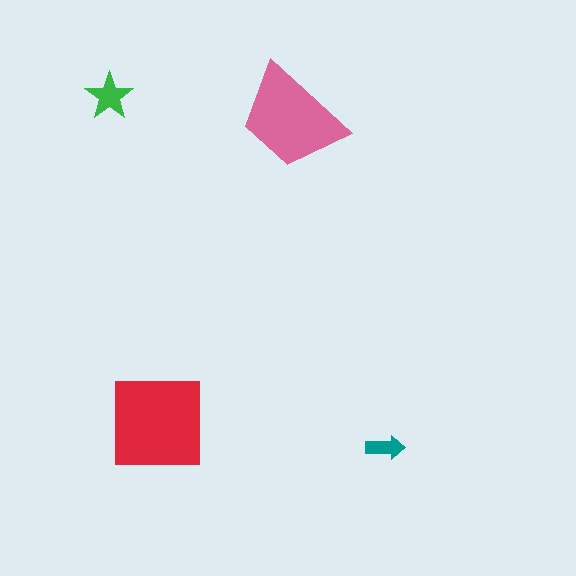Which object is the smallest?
The teal arrow.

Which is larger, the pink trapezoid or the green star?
The pink trapezoid.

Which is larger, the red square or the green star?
The red square.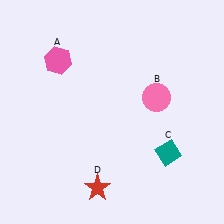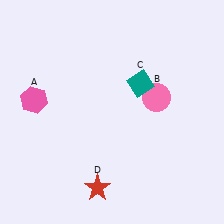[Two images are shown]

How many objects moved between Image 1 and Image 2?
2 objects moved between the two images.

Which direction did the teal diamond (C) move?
The teal diamond (C) moved up.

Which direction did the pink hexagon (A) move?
The pink hexagon (A) moved down.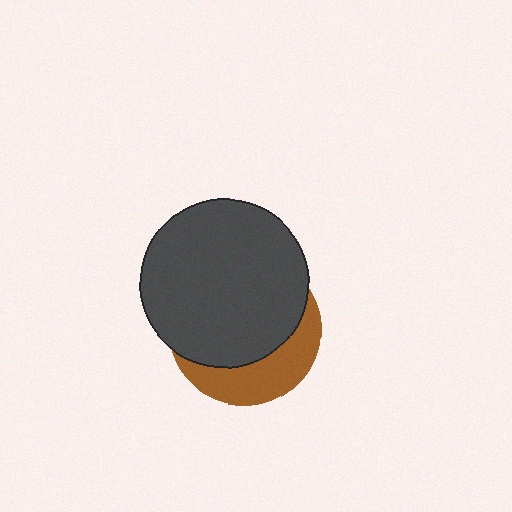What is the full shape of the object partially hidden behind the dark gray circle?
The partially hidden object is a brown circle.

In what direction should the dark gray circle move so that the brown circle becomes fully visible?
The dark gray circle should move up. That is the shortest direction to clear the overlap and leave the brown circle fully visible.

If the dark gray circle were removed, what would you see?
You would see the complete brown circle.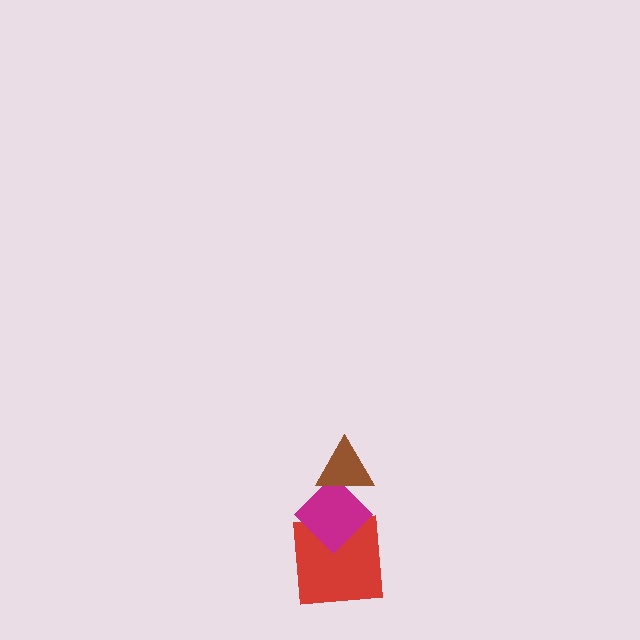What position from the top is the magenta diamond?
The magenta diamond is 2nd from the top.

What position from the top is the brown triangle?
The brown triangle is 1st from the top.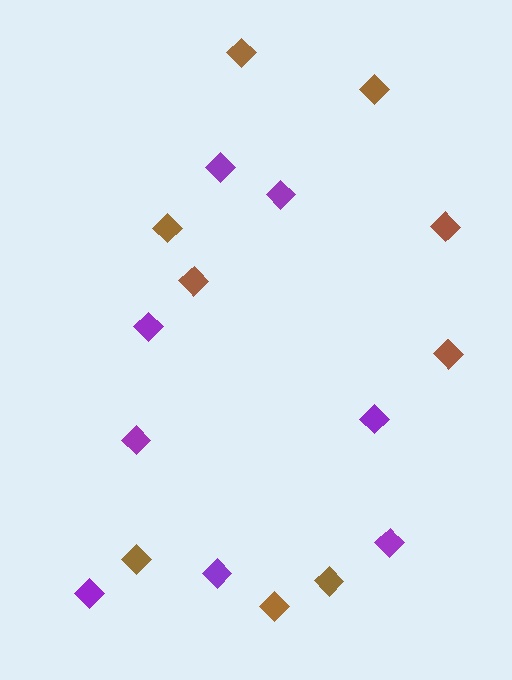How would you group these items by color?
There are 2 groups: one group of brown diamonds (9) and one group of purple diamonds (8).